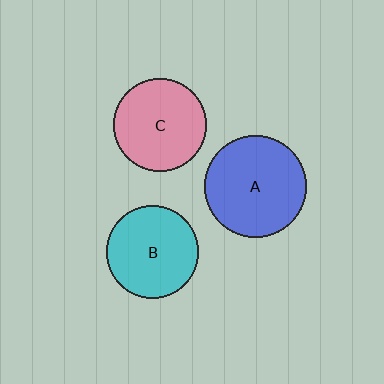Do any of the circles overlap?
No, none of the circles overlap.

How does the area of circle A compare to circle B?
Approximately 1.2 times.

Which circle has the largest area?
Circle A (blue).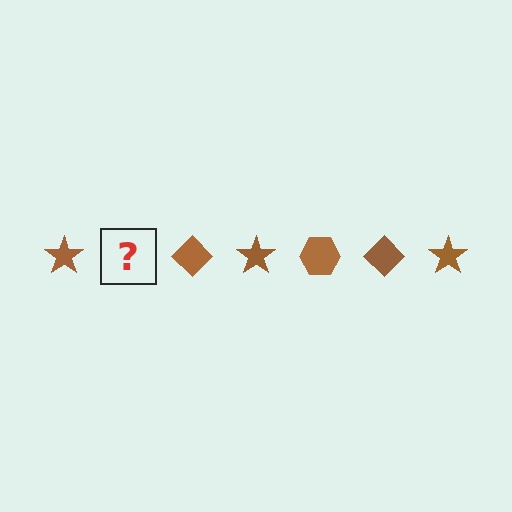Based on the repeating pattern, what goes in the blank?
The blank should be a brown hexagon.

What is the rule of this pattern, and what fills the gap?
The rule is that the pattern cycles through star, hexagon, diamond shapes in brown. The gap should be filled with a brown hexagon.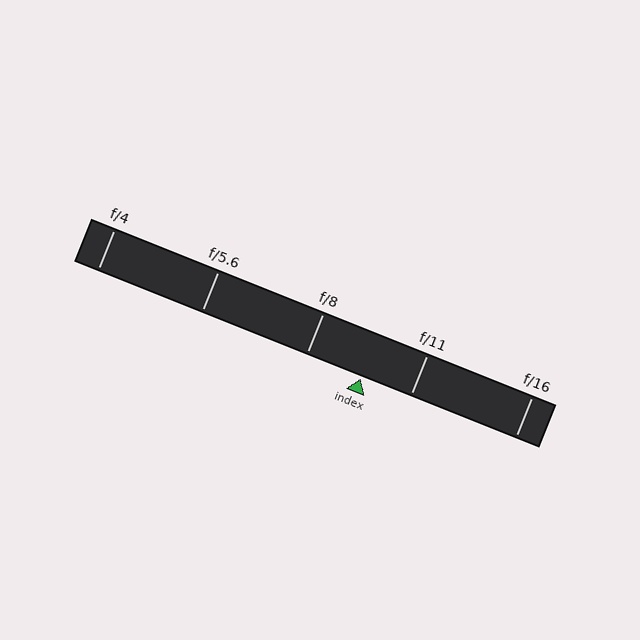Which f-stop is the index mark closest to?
The index mark is closest to f/11.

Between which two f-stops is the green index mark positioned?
The index mark is between f/8 and f/11.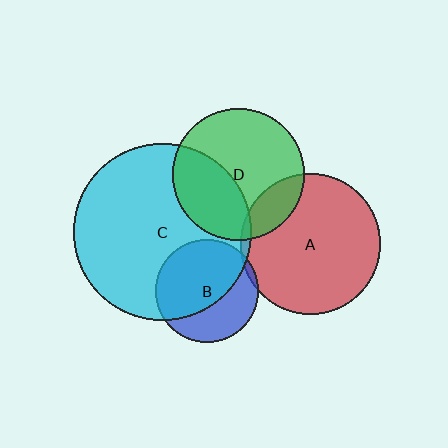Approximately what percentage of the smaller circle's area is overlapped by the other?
Approximately 5%.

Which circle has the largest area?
Circle C (cyan).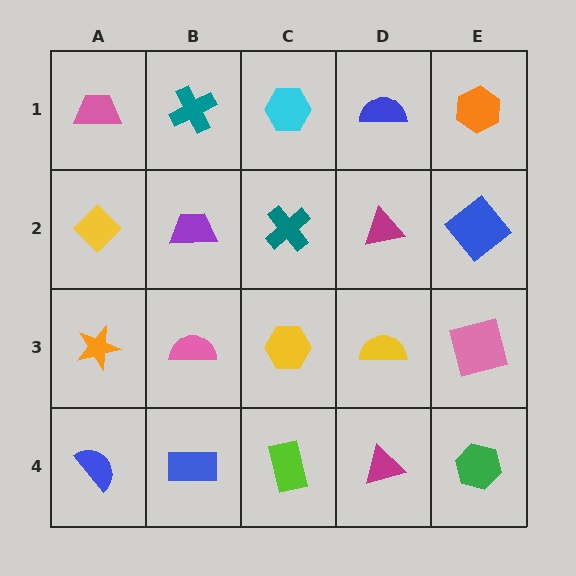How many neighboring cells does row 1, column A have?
2.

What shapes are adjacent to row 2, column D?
A blue semicircle (row 1, column D), a yellow semicircle (row 3, column D), a teal cross (row 2, column C), a blue diamond (row 2, column E).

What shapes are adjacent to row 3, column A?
A yellow diamond (row 2, column A), a blue semicircle (row 4, column A), a pink semicircle (row 3, column B).